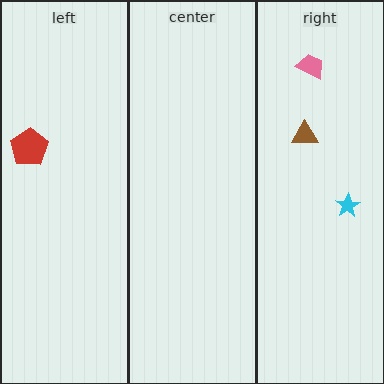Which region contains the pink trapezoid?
The right region.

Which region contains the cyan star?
The right region.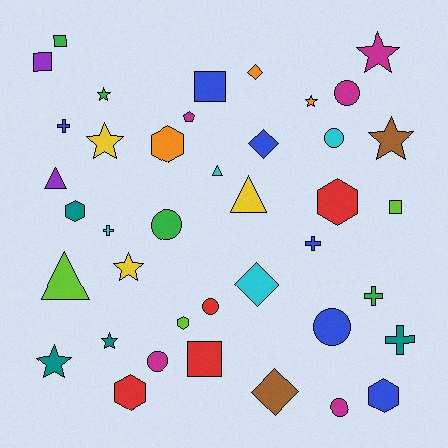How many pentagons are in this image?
There is 1 pentagon.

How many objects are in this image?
There are 40 objects.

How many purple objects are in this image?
There are 2 purple objects.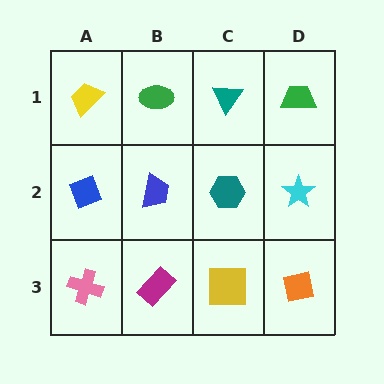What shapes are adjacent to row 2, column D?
A green trapezoid (row 1, column D), an orange square (row 3, column D), a teal hexagon (row 2, column C).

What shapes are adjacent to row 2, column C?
A teal triangle (row 1, column C), a yellow square (row 3, column C), a blue trapezoid (row 2, column B), a cyan star (row 2, column D).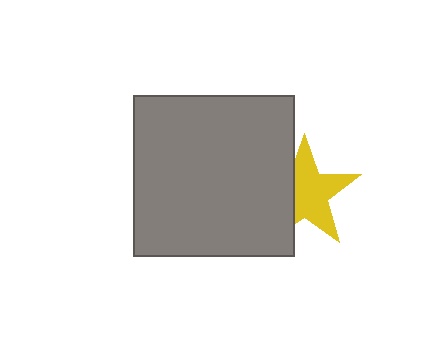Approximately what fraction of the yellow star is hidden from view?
Roughly 35% of the yellow star is hidden behind the gray square.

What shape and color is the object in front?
The object in front is a gray square.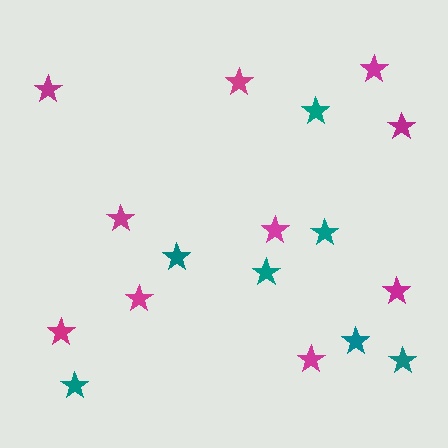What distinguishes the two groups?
There are 2 groups: one group of magenta stars (10) and one group of teal stars (7).